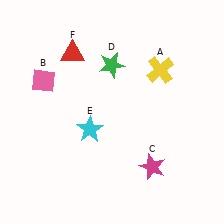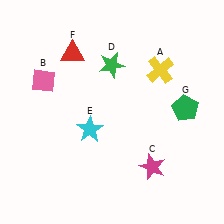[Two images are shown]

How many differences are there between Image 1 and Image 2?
There is 1 difference between the two images.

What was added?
A green pentagon (G) was added in Image 2.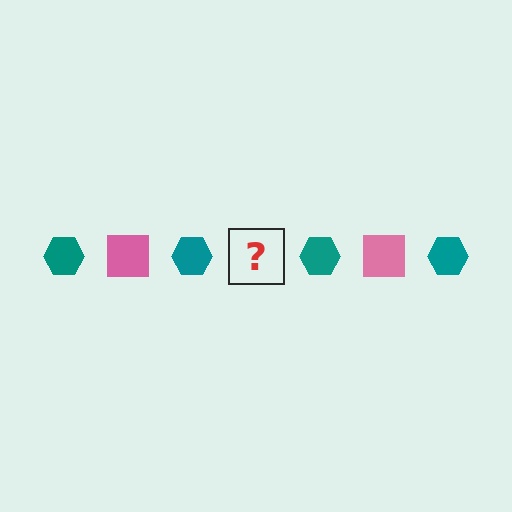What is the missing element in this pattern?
The missing element is a pink square.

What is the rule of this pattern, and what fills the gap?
The rule is that the pattern alternates between teal hexagon and pink square. The gap should be filled with a pink square.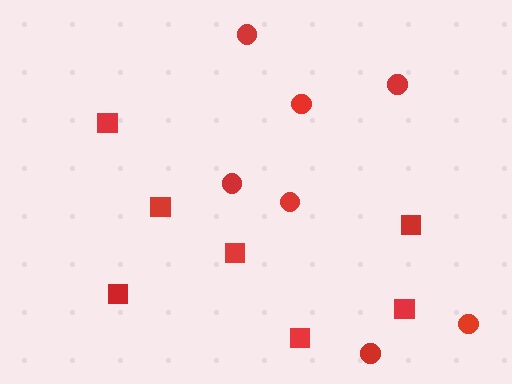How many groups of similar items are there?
There are 2 groups: one group of circles (7) and one group of squares (7).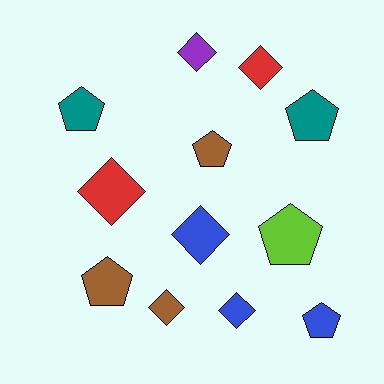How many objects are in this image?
There are 12 objects.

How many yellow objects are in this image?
There are no yellow objects.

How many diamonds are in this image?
There are 6 diamonds.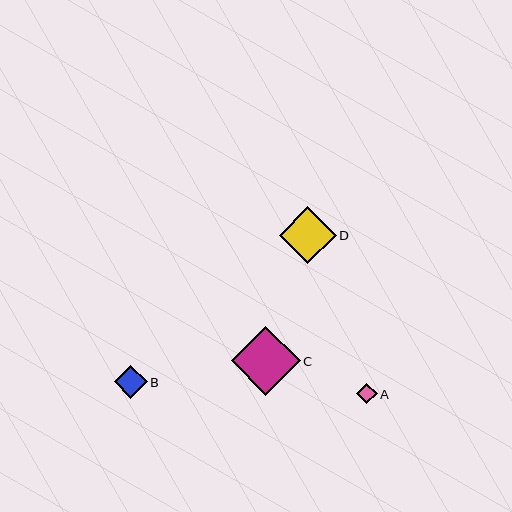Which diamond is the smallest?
Diamond A is the smallest with a size of approximately 21 pixels.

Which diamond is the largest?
Diamond C is the largest with a size of approximately 69 pixels.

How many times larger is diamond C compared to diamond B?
Diamond C is approximately 2.1 times the size of diamond B.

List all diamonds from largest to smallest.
From largest to smallest: C, D, B, A.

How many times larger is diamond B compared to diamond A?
Diamond B is approximately 1.6 times the size of diamond A.